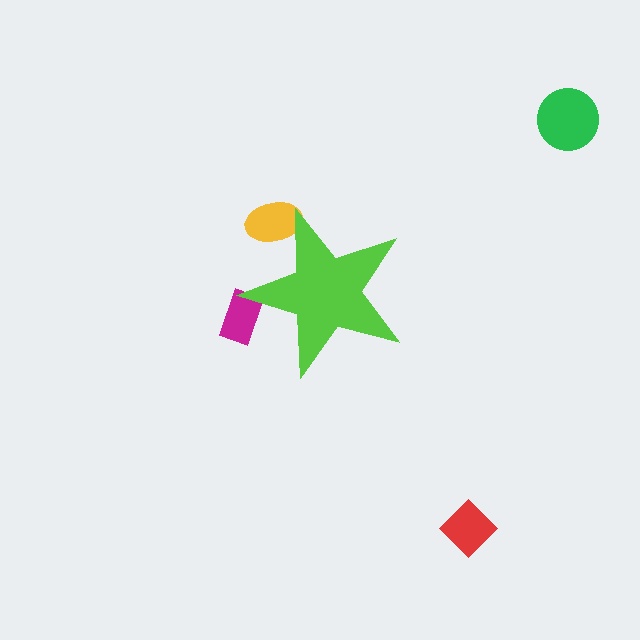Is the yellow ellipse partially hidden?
Yes, the yellow ellipse is partially hidden behind the lime star.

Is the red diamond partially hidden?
No, the red diamond is fully visible.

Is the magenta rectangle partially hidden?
Yes, the magenta rectangle is partially hidden behind the lime star.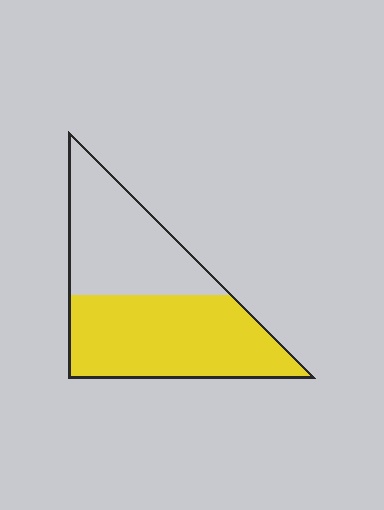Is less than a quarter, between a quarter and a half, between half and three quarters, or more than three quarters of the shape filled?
Between half and three quarters.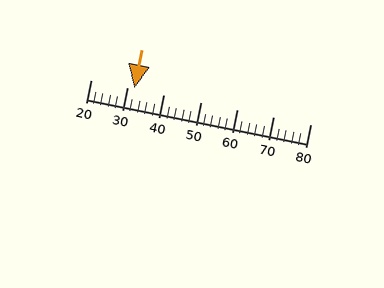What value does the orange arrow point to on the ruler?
The orange arrow points to approximately 32.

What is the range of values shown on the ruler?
The ruler shows values from 20 to 80.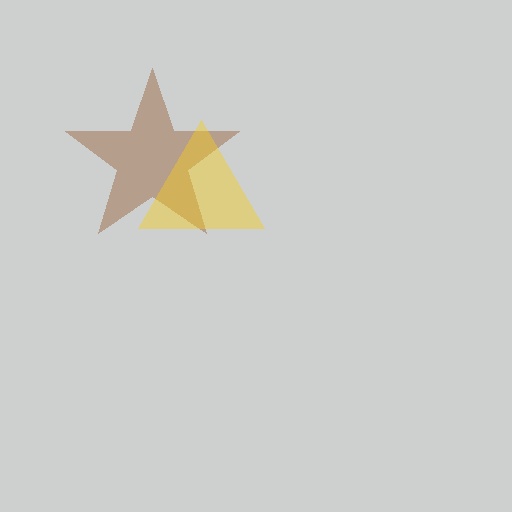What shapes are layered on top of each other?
The layered shapes are: a brown star, a yellow triangle.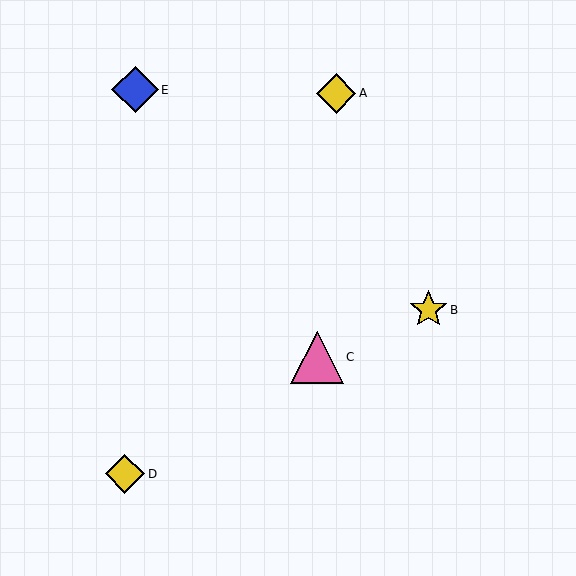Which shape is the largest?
The pink triangle (labeled C) is the largest.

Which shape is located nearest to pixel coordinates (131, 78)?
The blue diamond (labeled E) at (135, 90) is nearest to that location.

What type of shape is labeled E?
Shape E is a blue diamond.